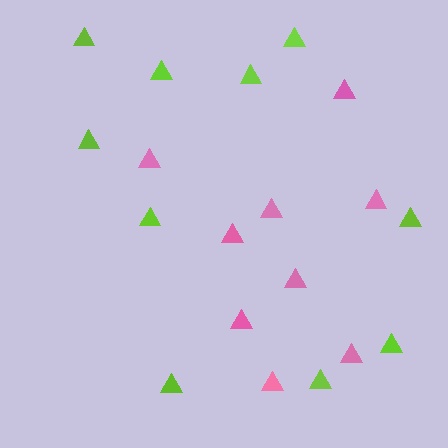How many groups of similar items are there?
There are 2 groups: one group of lime triangles (10) and one group of pink triangles (9).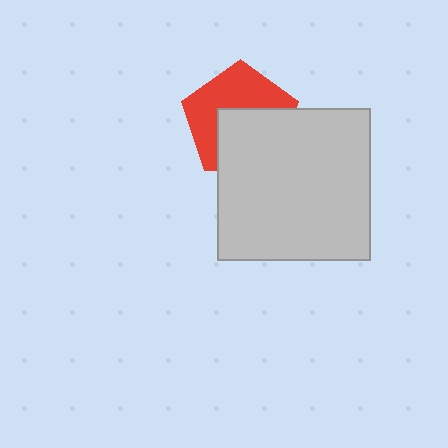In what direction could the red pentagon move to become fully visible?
The red pentagon could move up. That would shift it out from behind the light gray square entirely.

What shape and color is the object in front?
The object in front is a light gray square.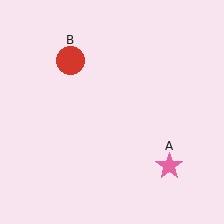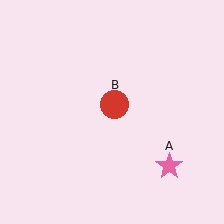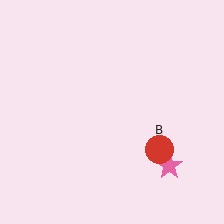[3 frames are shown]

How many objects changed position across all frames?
1 object changed position: red circle (object B).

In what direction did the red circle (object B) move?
The red circle (object B) moved down and to the right.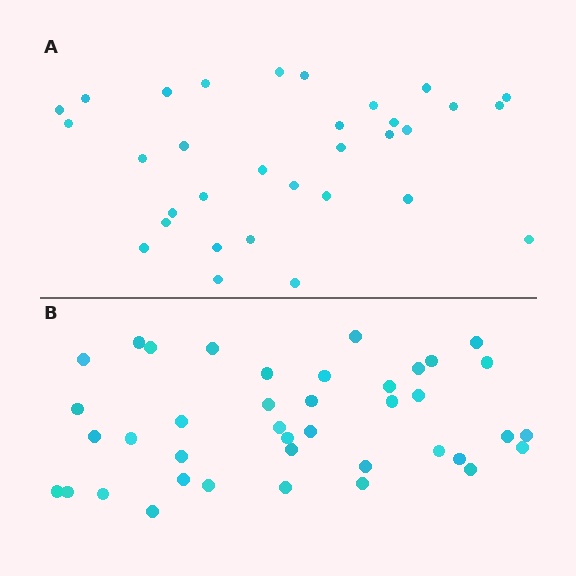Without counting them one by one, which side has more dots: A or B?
Region B (the bottom region) has more dots.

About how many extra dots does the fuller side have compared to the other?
Region B has roughly 8 or so more dots than region A.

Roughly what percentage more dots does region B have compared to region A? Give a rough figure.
About 25% more.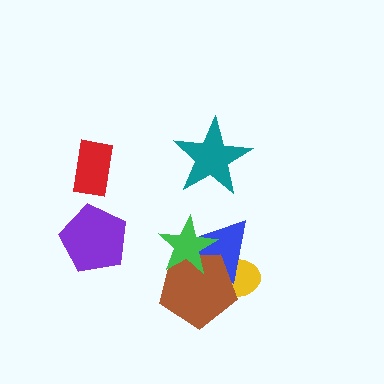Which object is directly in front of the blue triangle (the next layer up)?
The brown pentagon is directly in front of the blue triangle.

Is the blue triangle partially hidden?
Yes, it is partially covered by another shape.